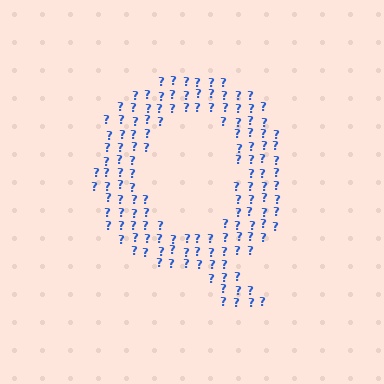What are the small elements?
The small elements are question marks.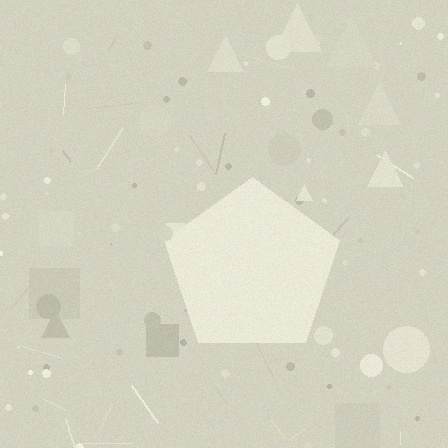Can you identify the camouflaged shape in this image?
The camouflaged shape is a pentagon.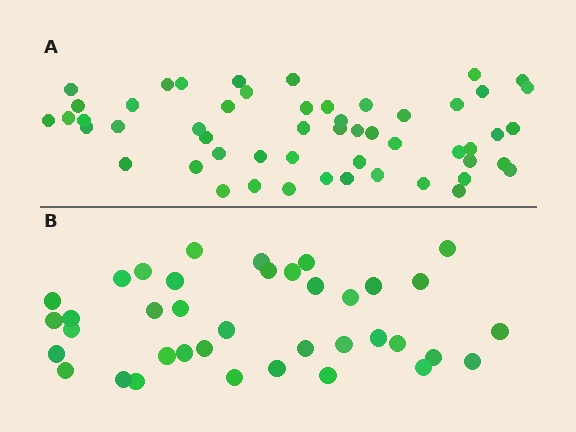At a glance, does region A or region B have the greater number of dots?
Region A (the top region) has more dots.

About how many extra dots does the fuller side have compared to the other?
Region A has approximately 15 more dots than region B.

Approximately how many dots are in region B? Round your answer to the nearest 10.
About 40 dots. (The exact count is 38, which rounds to 40.)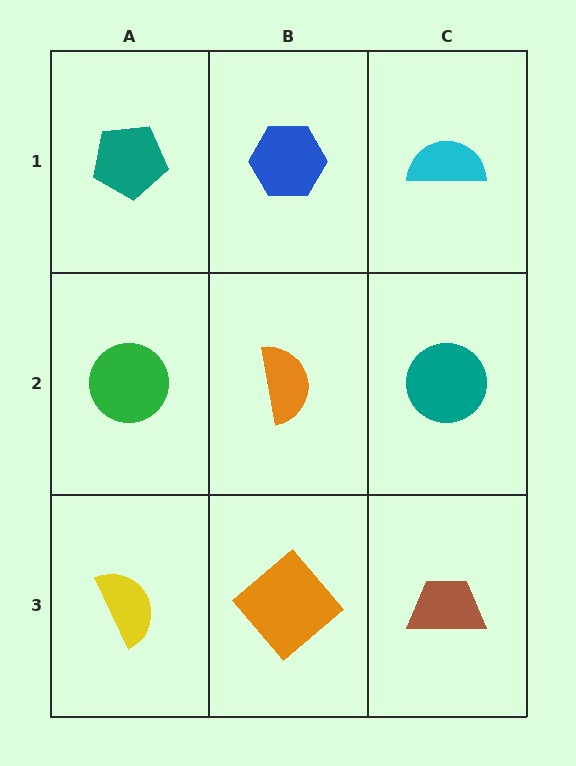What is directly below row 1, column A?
A green circle.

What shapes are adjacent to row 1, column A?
A green circle (row 2, column A), a blue hexagon (row 1, column B).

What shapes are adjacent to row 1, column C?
A teal circle (row 2, column C), a blue hexagon (row 1, column B).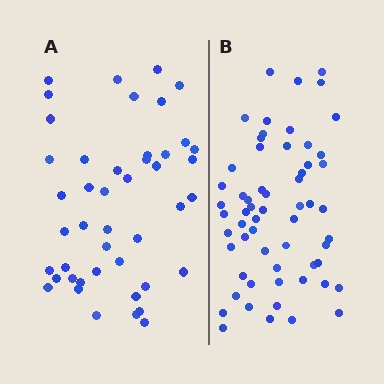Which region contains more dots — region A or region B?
Region B (the right region) has more dots.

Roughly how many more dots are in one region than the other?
Region B has approximately 15 more dots than region A.